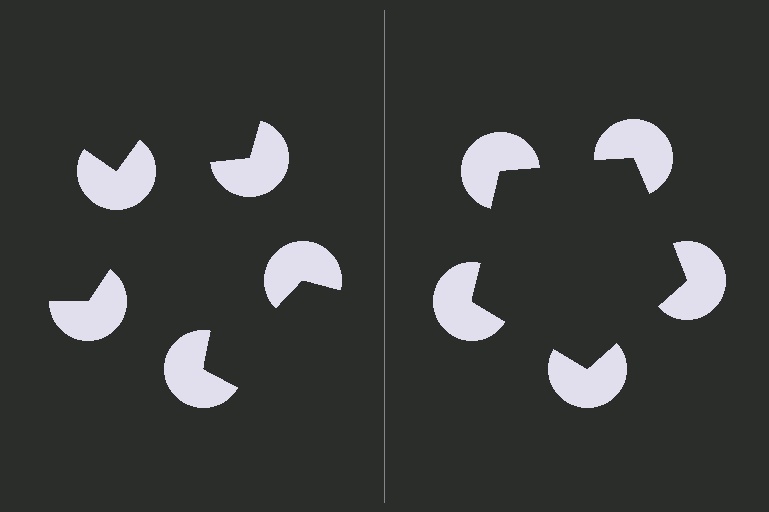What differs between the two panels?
The pac-man discs are positioned identically on both sides; only the wedge orientations differ. On the right they align to a pentagon; on the left they are misaligned.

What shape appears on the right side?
An illusory pentagon.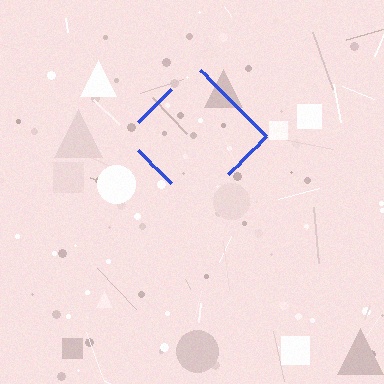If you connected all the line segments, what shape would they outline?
They would outline a diamond.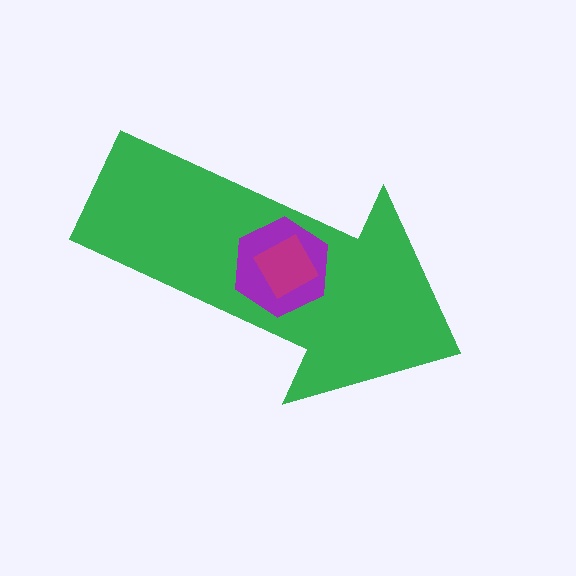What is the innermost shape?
The magenta square.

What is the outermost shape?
The green arrow.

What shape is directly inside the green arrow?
The purple hexagon.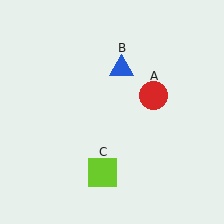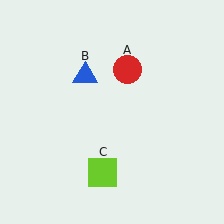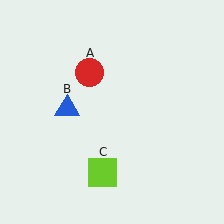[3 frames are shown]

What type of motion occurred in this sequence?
The red circle (object A), blue triangle (object B) rotated counterclockwise around the center of the scene.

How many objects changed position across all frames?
2 objects changed position: red circle (object A), blue triangle (object B).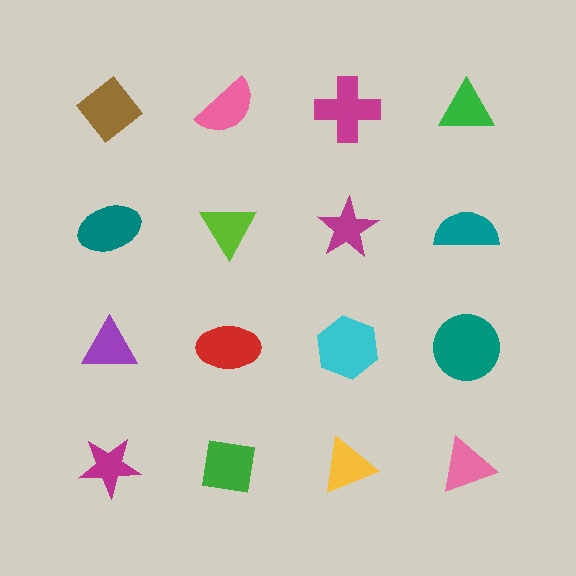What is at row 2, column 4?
A teal semicircle.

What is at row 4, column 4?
A pink triangle.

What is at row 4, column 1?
A magenta star.